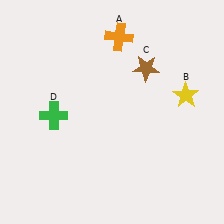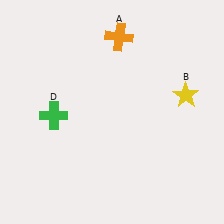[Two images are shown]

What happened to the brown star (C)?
The brown star (C) was removed in Image 2. It was in the top-right area of Image 1.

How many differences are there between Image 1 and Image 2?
There is 1 difference between the two images.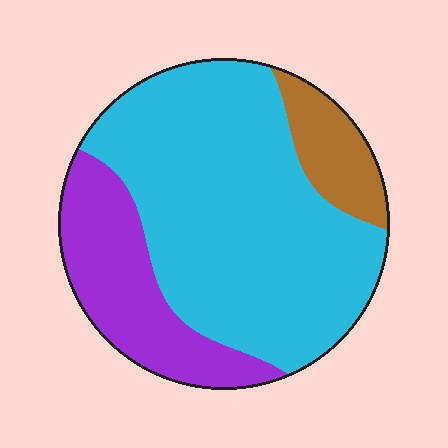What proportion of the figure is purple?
Purple takes up about one quarter (1/4) of the figure.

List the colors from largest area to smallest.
From largest to smallest: cyan, purple, brown.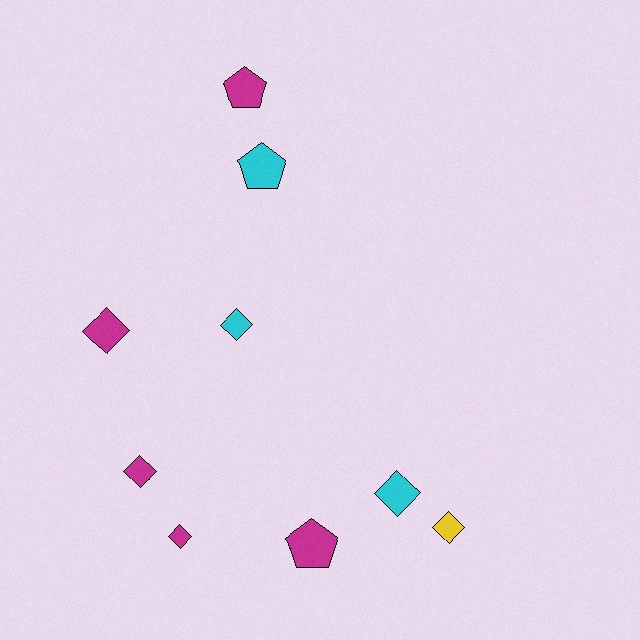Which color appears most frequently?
Magenta, with 5 objects.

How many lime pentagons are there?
There are no lime pentagons.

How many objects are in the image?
There are 9 objects.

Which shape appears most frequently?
Diamond, with 6 objects.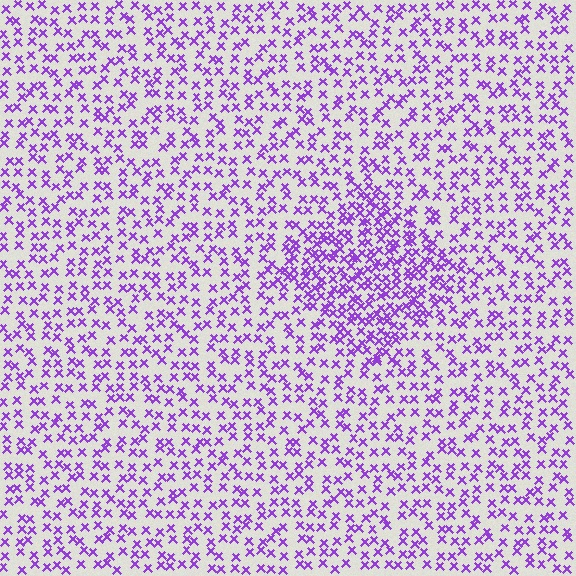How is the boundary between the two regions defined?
The boundary is defined by a change in element density (approximately 1.9x ratio). All elements are the same color, size, and shape.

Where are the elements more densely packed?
The elements are more densely packed inside the diamond boundary.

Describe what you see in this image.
The image contains small purple elements arranged at two different densities. A diamond-shaped region is visible where the elements are more densely packed than the surrounding area.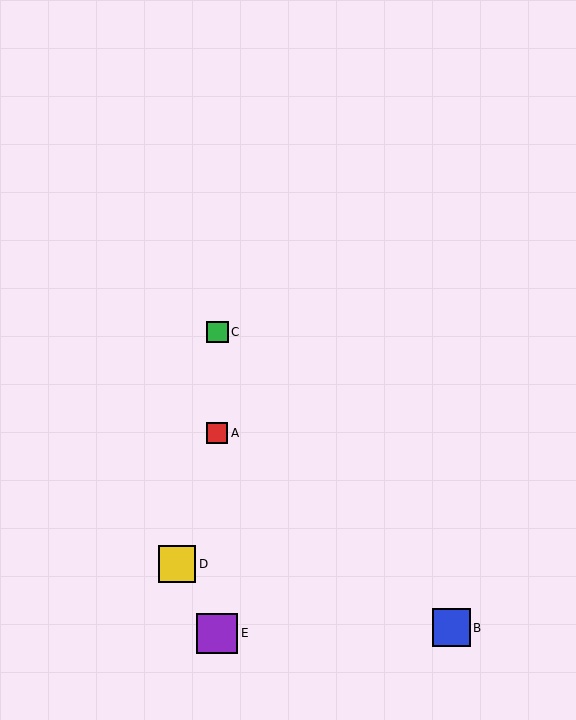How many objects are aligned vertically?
3 objects (A, C, E) are aligned vertically.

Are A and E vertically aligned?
Yes, both are at x≈217.